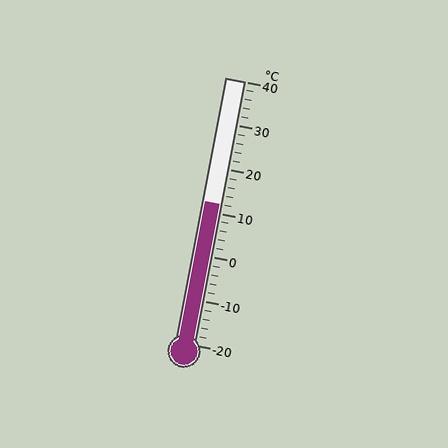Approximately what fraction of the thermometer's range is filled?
The thermometer is filled to approximately 55% of its range.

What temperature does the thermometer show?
The thermometer shows approximately 12°C.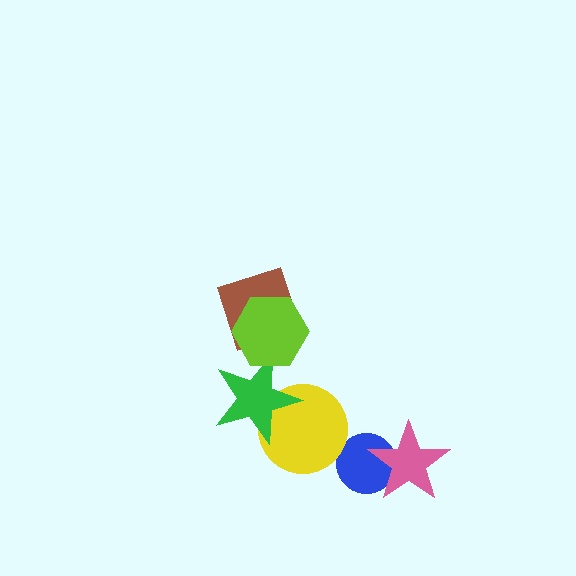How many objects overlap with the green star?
2 objects overlap with the green star.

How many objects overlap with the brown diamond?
1 object overlaps with the brown diamond.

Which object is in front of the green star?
The lime hexagon is in front of the green star.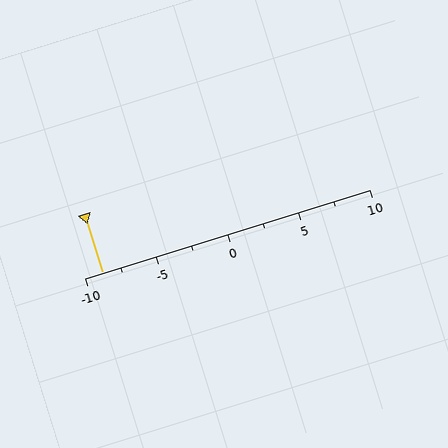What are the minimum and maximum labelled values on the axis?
The axis runs from -10 to 10.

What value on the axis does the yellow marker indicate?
The marker indicates approximately -8.8.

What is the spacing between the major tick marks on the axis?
The major ticks are spaced 5 apart.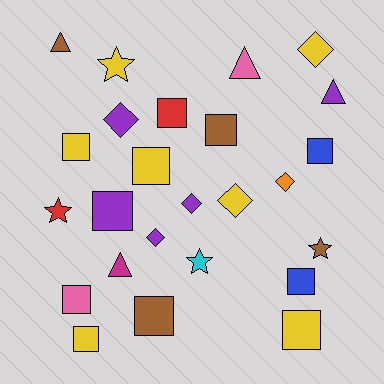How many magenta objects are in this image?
There is 1 magenta object.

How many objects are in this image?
There are 25 objects.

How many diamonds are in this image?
There are 6 diamonds.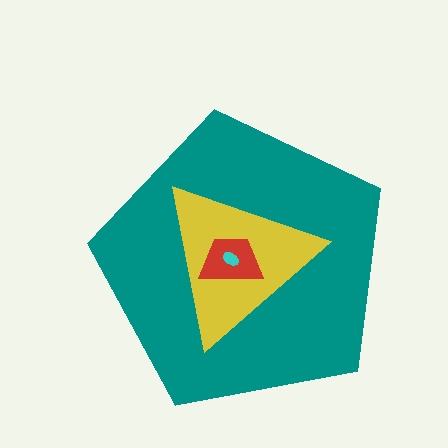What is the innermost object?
The cyan ellipse.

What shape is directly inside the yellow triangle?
The red trapezoid.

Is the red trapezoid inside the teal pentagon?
Yes.